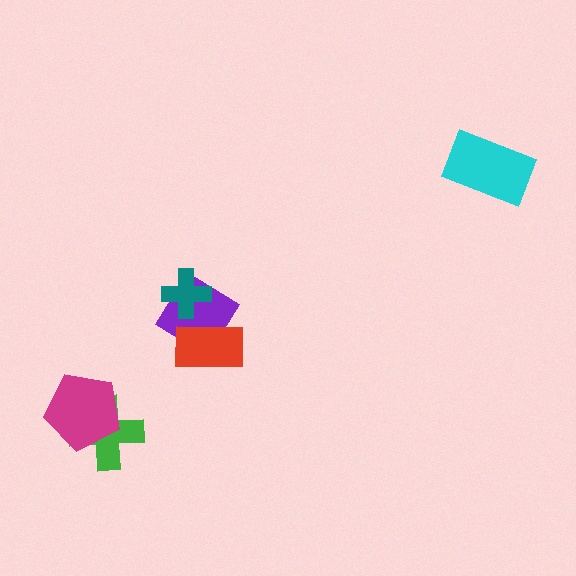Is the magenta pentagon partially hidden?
No, no other shape covers it.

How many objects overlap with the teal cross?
1 object overlaps with the teal cross.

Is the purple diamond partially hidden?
Yes, it is partially covered by another shape.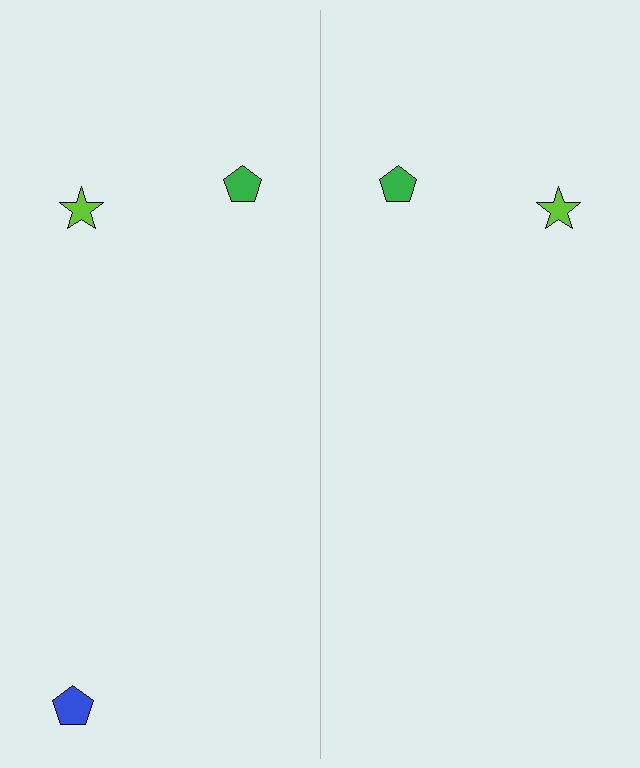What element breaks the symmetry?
A blue pentagon is missing from the right side.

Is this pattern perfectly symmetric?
No, the pattern is not perfectly symmetric. A blue pentagon is missing from the right side.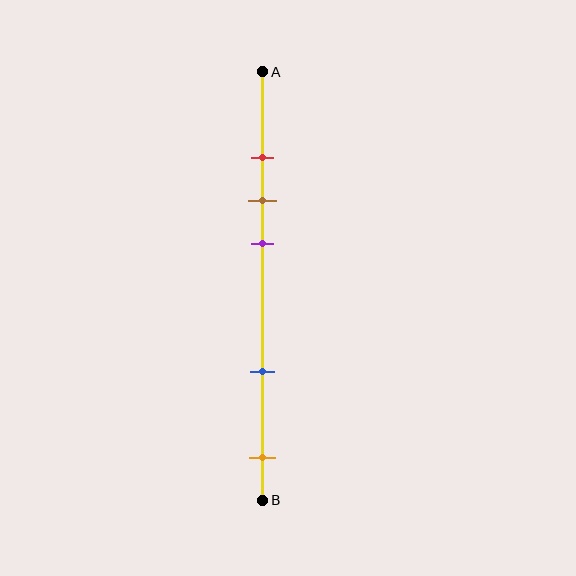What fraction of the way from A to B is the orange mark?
The orange mark is approximately 90% (0.9) of the way from A to B.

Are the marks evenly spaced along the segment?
No, the marks are not evenly spaced.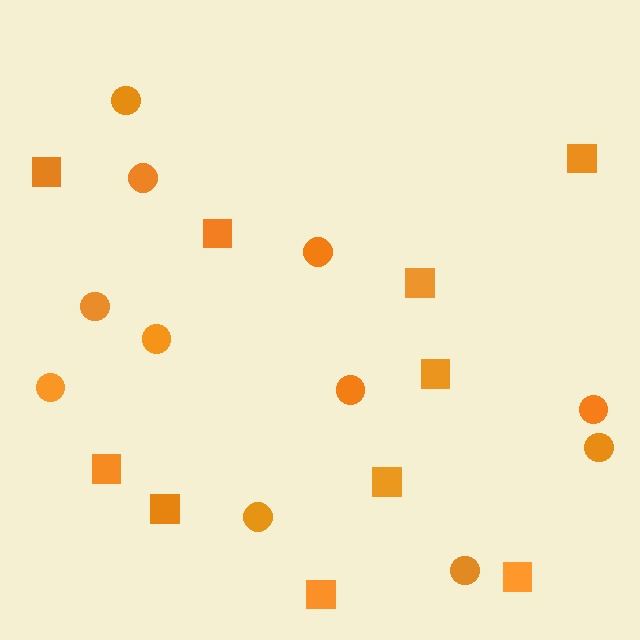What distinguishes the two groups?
There are 2 groups: one group of squares (10) and one group of circles (11).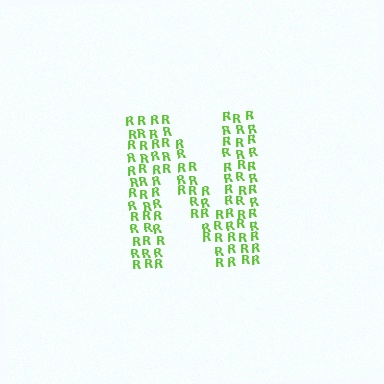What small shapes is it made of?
It is made of small letter R's.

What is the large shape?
The large shape is the letter N.